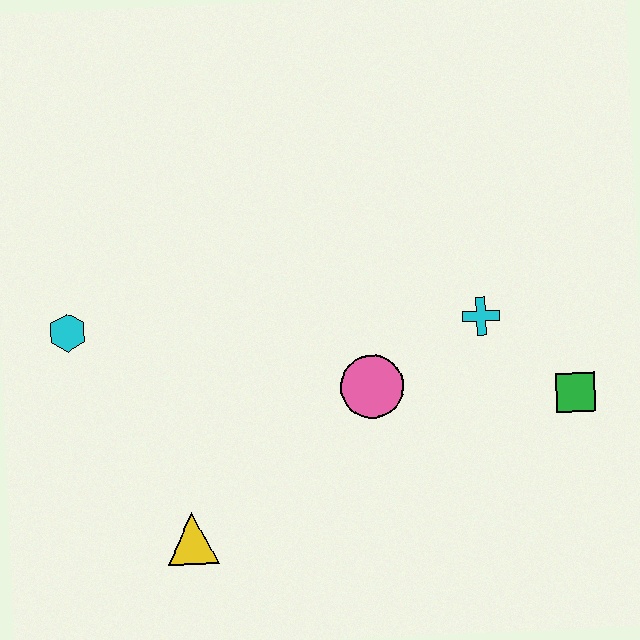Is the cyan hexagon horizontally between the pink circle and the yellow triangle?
No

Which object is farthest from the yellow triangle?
The green square is farthest from the yellow triangle.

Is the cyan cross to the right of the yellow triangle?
Yes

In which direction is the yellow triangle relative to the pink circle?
The yellow triangle is to the left of the pink circle.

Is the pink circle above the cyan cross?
No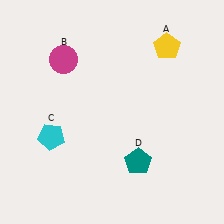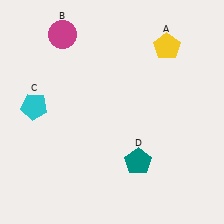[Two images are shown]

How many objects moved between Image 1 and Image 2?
2 objects moved between the two images.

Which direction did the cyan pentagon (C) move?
The cyan pentagon (C) moved up.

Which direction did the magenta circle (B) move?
The magenta circle (B) moved up.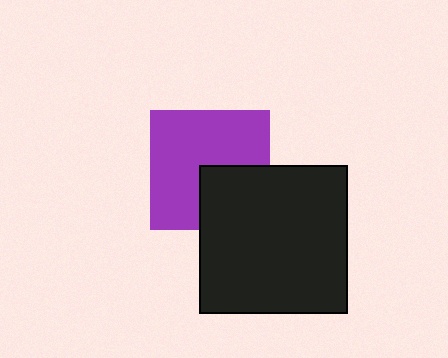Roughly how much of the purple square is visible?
Most of it is visible (roughly 69%).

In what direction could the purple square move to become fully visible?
The purple square could move toward the upper-left. That would shift it out from behind the black square entirely.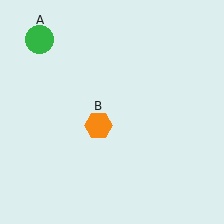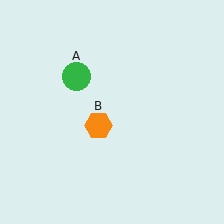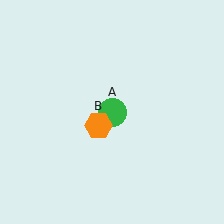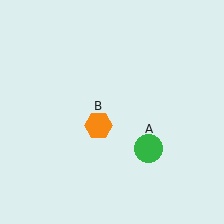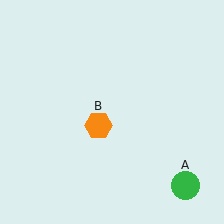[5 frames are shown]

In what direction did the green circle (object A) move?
The green circle (object A) moved down and to the right.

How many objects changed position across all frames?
1 object changed position: green circle (object A).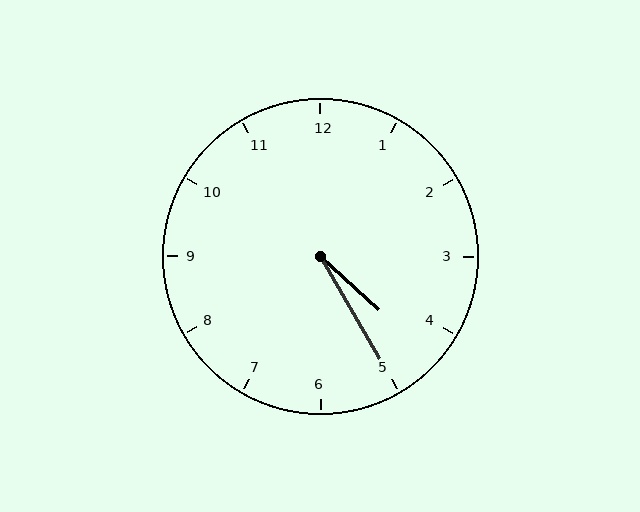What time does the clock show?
4:25.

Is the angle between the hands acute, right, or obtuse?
It is acute.